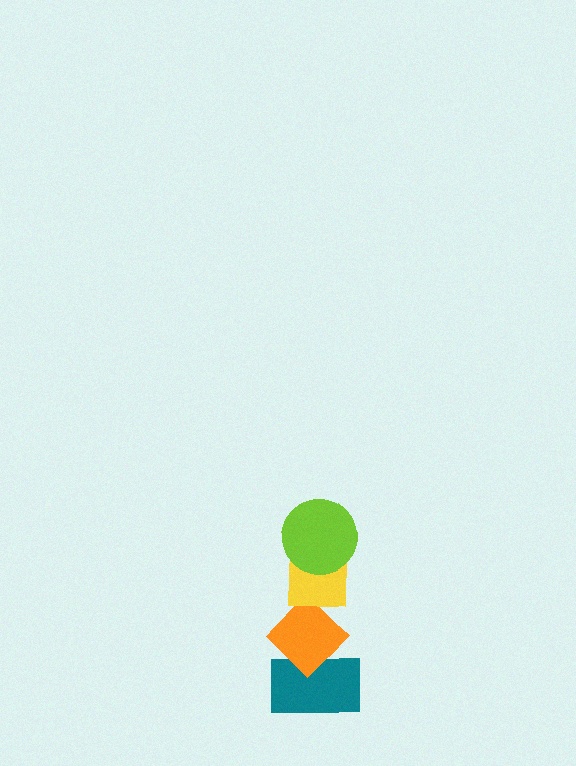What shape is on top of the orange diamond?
The yellow square is on top of the orange diamond.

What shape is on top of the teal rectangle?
The orange diamond is on top of the teal rectangle.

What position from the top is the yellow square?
The yellow square is 2nd from the top.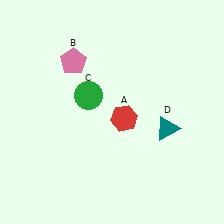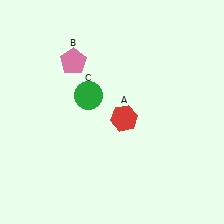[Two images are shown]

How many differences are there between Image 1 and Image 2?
There is 1 difference between the two images.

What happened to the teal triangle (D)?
The teal triangle (D) was removed in Image 2. It was in the bottom-right area of Image 1.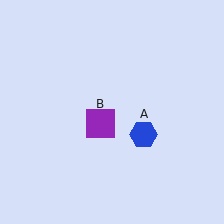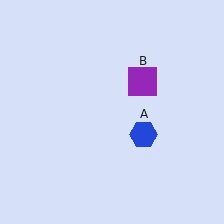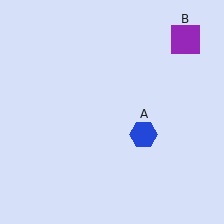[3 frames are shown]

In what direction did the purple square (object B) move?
The purple square (object B) moved up and to the right.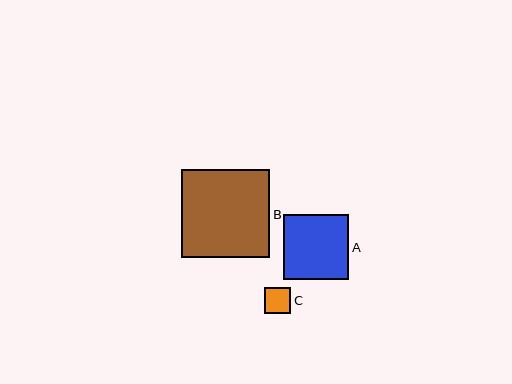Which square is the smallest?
Square C is the smallest with a size of approximately 27 pixels.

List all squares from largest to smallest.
From largest to smallest: B, A, C.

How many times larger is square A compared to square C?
Square A is approximately 2.4 times the size of square C.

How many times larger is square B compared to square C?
Square B is approximately 3.3 times the size of square C.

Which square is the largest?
Square B is the largest with a size of approximately 88 pixels.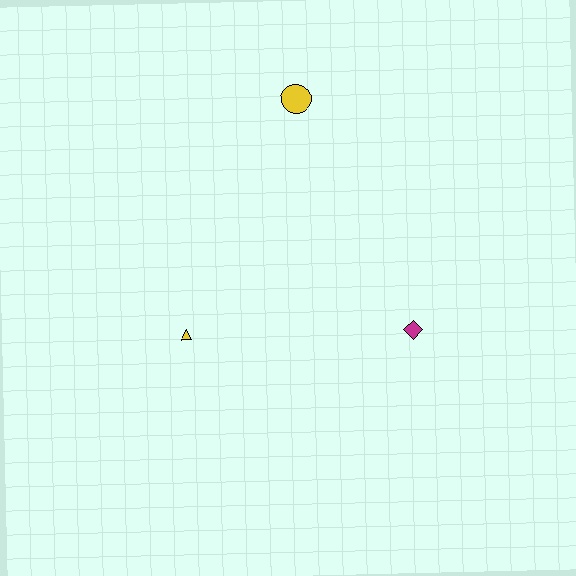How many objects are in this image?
There are 3 objects.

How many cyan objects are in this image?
There are no cyan objects.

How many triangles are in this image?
There is 1 triangle.